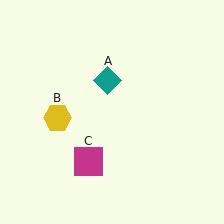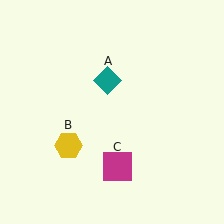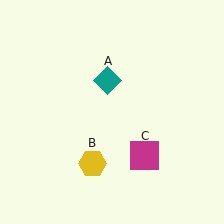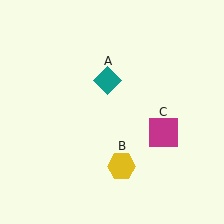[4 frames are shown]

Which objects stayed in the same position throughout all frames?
Teal diamond (object A) remained stationary.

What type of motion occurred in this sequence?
The yellow hexagon (object B), magenta square (object C) rotated counterclockwise around the center of the scene.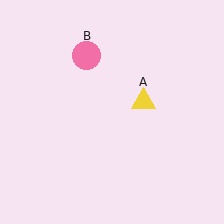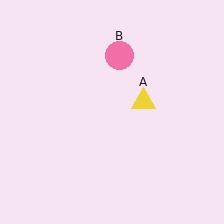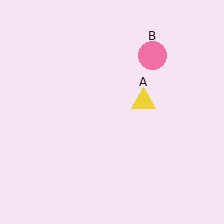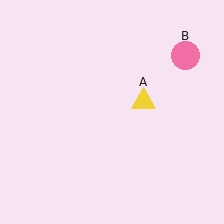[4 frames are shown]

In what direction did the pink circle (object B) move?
The pink circle (object B) moved right.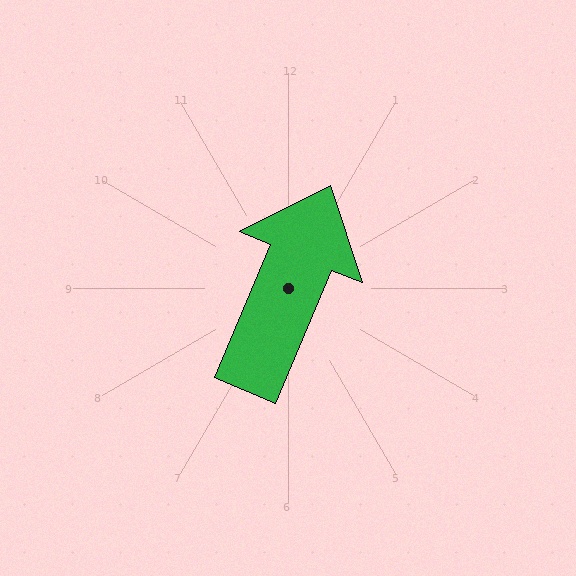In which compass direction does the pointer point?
Northeast.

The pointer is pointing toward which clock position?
Roughly 1 o'clock.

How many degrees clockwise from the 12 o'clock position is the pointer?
Approximately 23 degrees.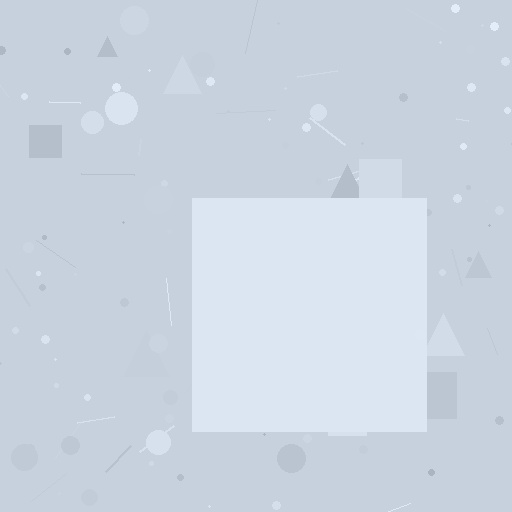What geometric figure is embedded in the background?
A square is embedded in the background.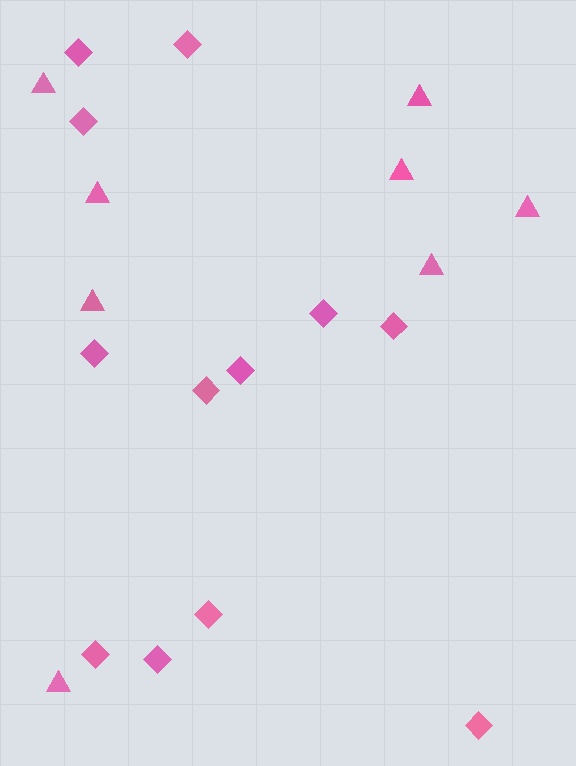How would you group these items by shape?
There are 2 groups: one group of triangles (8) and one group of diamonds (12).